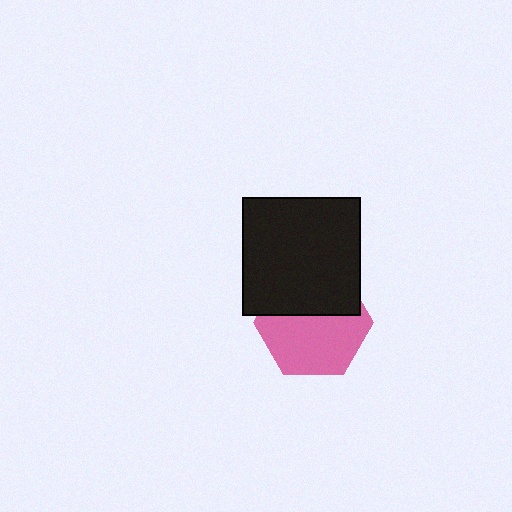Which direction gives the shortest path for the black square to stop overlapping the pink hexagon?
Moving up gives the shortest separation.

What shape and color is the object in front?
The object in front is a black square.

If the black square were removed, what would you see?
You would see the complete pink hexagon.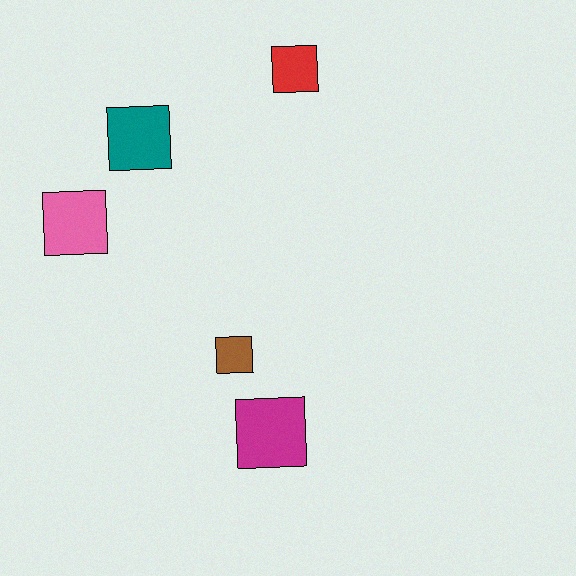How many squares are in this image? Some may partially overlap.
There are 5 squares.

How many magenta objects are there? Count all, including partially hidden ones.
There is 1 magenta object.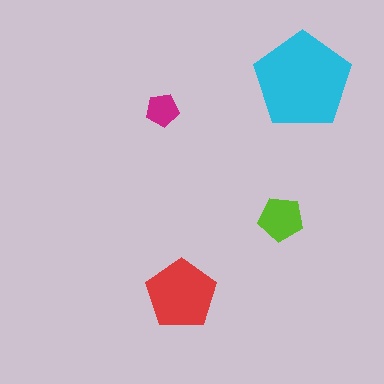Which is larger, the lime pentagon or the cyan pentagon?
The cyan one.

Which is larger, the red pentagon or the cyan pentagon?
The cyan one.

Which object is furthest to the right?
The cyan pentagon is rightmost.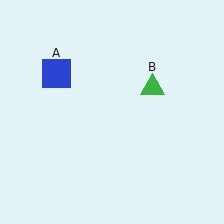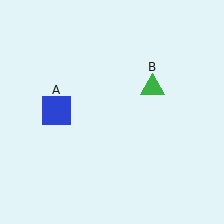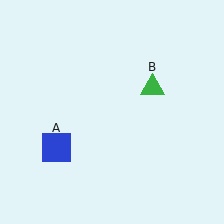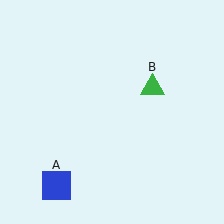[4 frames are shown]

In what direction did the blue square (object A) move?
The blue square (object A) moved down.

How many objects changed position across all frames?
1 object changed position: blue square (object A).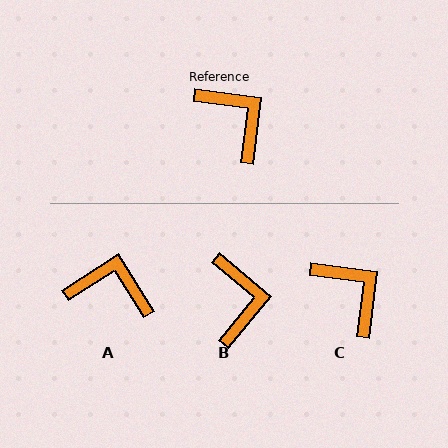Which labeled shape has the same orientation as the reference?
C.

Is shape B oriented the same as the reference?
No, it is off by about 33 degrees.